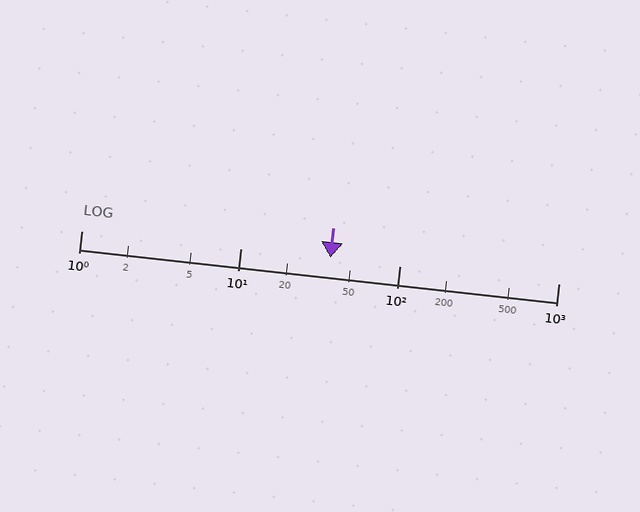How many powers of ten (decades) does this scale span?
The scale spans 3 decades, from 1 to 1000.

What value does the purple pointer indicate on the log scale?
The pointer indicates approximately 37.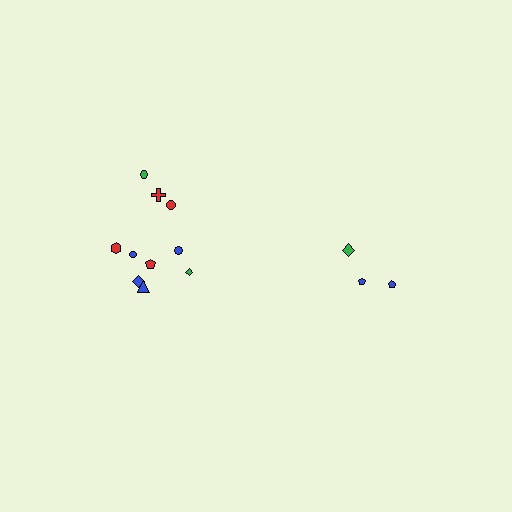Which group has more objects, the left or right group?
The left group.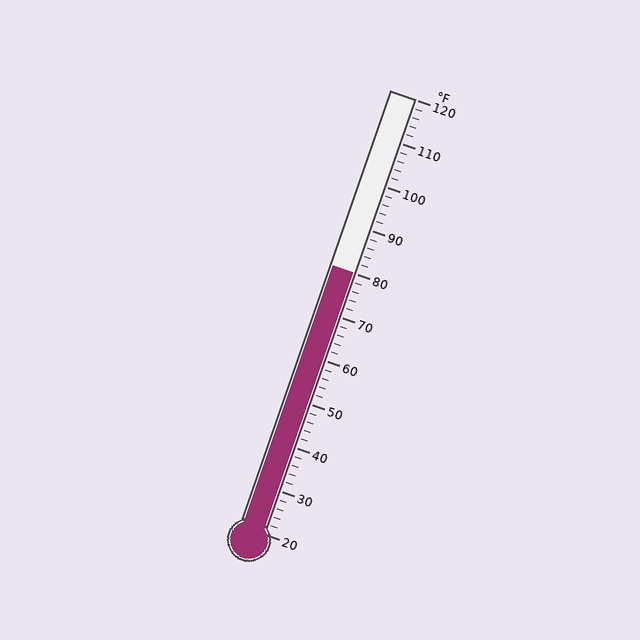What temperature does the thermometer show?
The thermometer shows approximately 80°F.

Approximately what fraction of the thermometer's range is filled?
The thermometer is filled to approximately 60% of its range.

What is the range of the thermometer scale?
The thermometer scale ranges from 20°F to 120°F.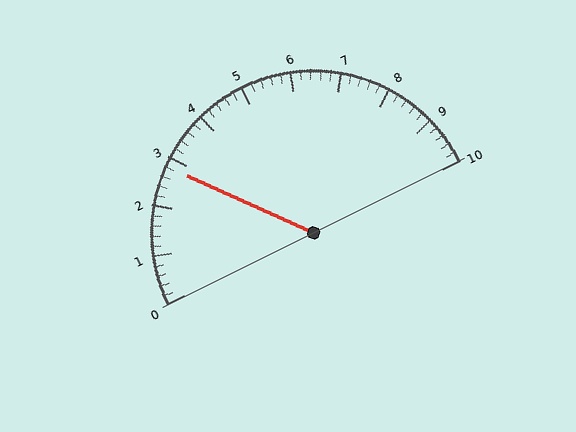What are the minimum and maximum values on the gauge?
The gauge ranges from 0 to 10.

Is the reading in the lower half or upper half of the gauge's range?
The reading is in the lower half of the range (0 to 10).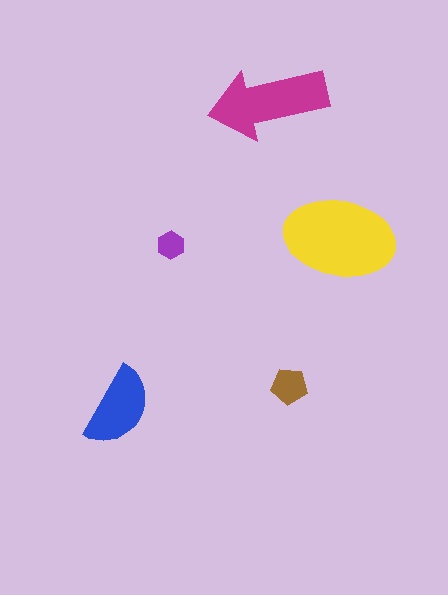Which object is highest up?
The magenta arrow is topmost.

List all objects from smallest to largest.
The purple hexagon, the brown pentagon, the blue semicircle, the magenta arrow, the yellow ellipse.